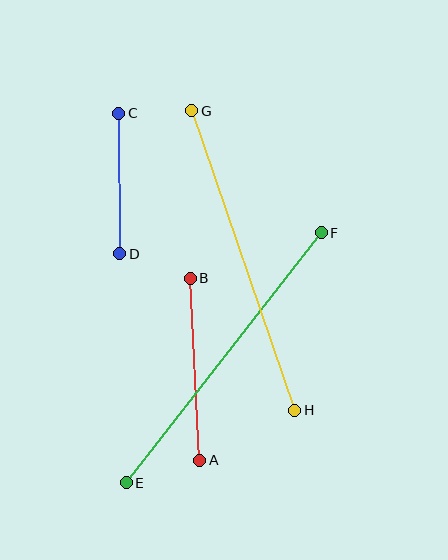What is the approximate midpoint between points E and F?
The midpoint is at approximately (224, 358) pixels.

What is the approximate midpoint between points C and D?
The midpoint is at approximately (119, 184) pixels.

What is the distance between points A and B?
The distance is approximately 182 pixels.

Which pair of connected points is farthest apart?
Points G and H are farthest apart.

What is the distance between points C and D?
The distance is approximately 140 pixels.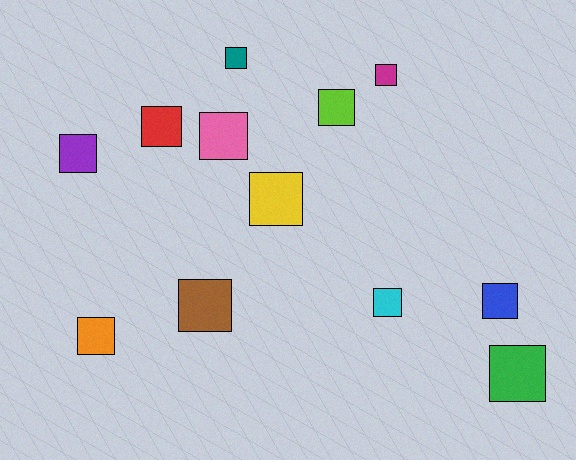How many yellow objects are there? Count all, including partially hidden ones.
There is 1 yellow object.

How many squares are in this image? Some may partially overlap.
There are 12 squares.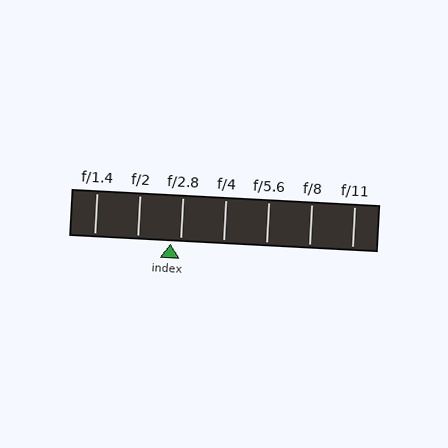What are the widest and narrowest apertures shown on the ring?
The widest aperture shown is f/1.4 and the narrowest is f/11.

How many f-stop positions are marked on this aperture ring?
There are 7 f-stop positions marked.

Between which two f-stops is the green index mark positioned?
The index mark is between f/2 and f/2.8.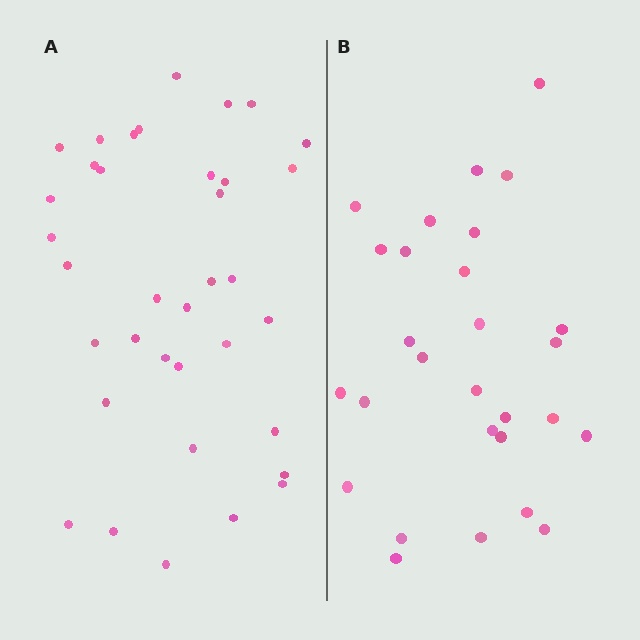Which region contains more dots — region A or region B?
Region A (the left region) has more dots.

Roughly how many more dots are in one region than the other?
Region A has roughly 8 or so more dots than region B.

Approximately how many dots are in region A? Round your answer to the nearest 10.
About 40 dots. (The exact count is 36, which rounds to 40.)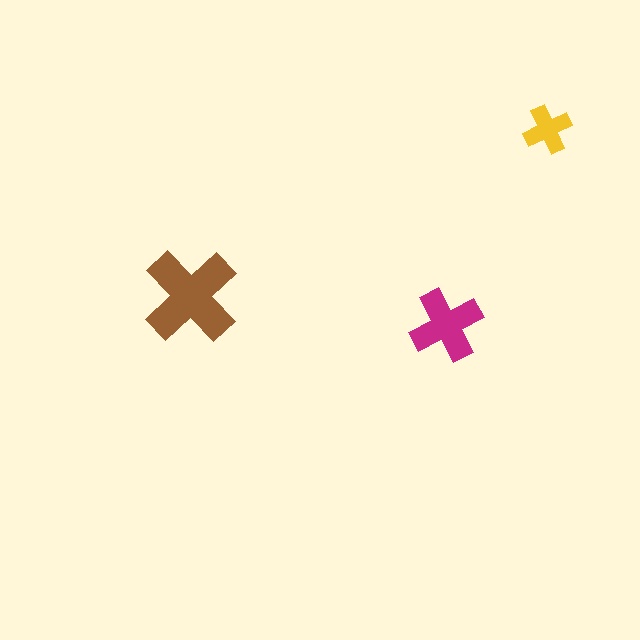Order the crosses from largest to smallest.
the brown one, the magenta one, the yellow one.